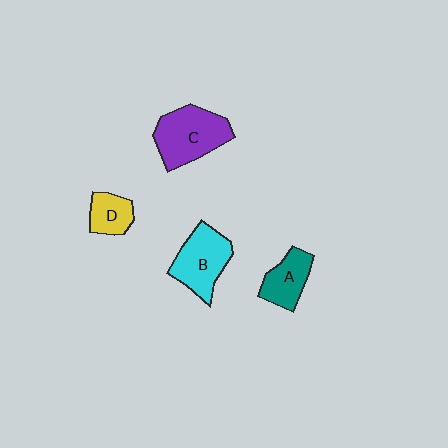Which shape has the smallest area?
Shape D (yellow).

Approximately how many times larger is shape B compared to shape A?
Approximately 1.4 times.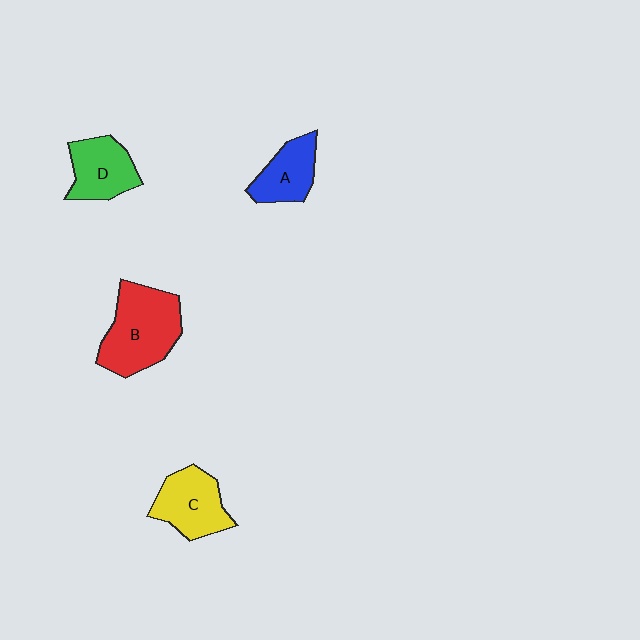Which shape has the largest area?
Shape B (red).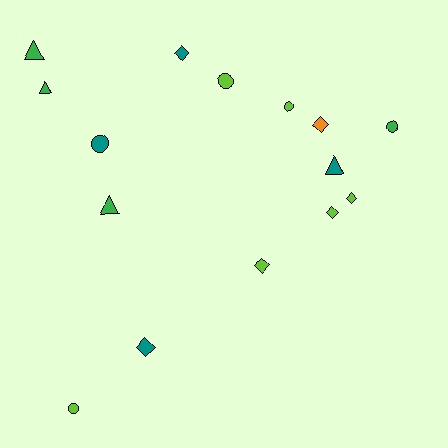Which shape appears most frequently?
Diamond, with 6 objects.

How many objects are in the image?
There are 15 objects.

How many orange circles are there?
There are no orange circles.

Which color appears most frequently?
Lime, with 6 objects.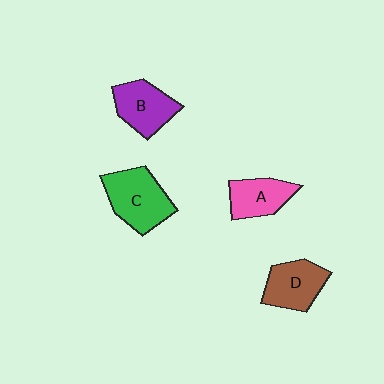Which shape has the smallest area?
Shape A (pink).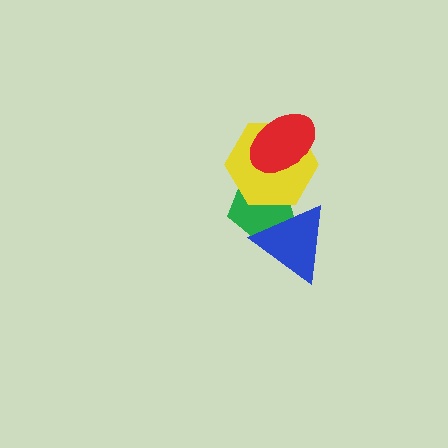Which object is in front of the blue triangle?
The yellow hexagon is in front of the blue triangle.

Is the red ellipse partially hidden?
No, no other shape covers it.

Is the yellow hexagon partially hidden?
Yes, it is partially covered by another shape.